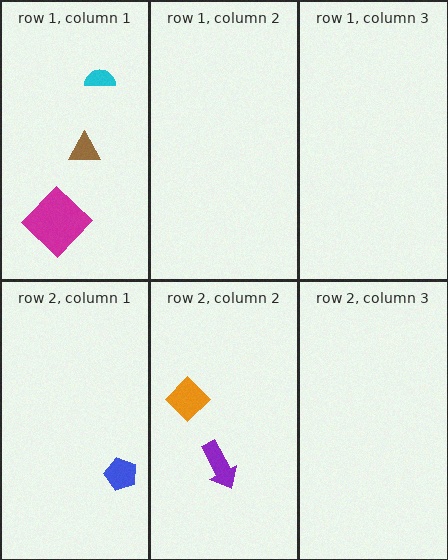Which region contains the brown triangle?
The row 1, column 1 region.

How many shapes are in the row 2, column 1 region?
1.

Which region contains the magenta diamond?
The row 1, column 1 region.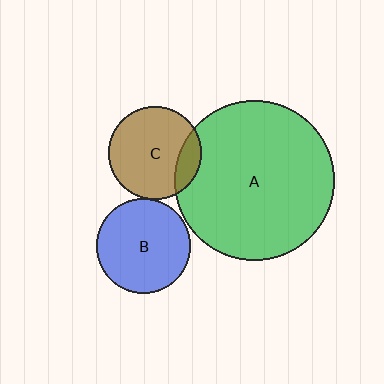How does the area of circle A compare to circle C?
Approximately 2.9 times.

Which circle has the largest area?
Circle A (green).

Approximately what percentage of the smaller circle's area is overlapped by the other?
Approximately 15%.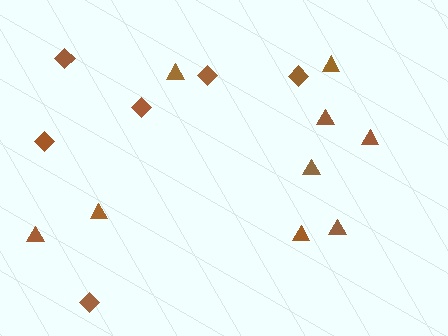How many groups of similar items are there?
There are 2 groups: one group of diamonds (6) and one group of triangles (9).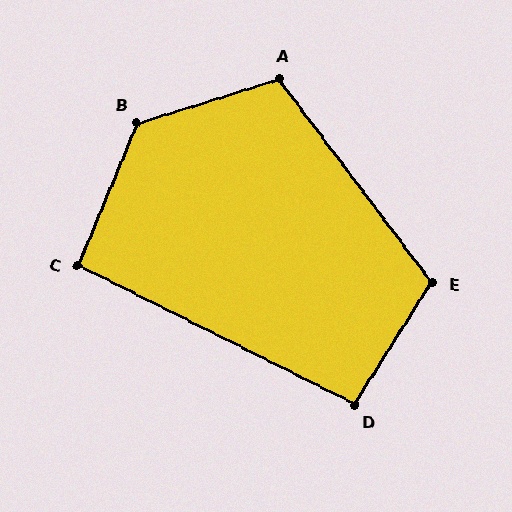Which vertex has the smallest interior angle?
C, at approximately 94 degrees.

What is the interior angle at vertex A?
Approximately 110 degrees (obtuse).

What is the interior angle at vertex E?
Approximately 111 degrees (obtuse).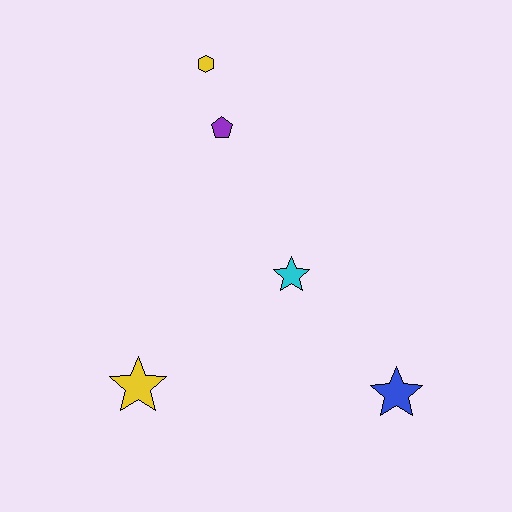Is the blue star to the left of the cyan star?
No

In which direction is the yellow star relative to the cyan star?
The yellow star is to the left of the cyan star.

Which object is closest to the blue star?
The cyan star is closest to the blue star.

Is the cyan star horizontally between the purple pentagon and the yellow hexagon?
No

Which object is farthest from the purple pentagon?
The blue star is farthest from the purple pentagon.